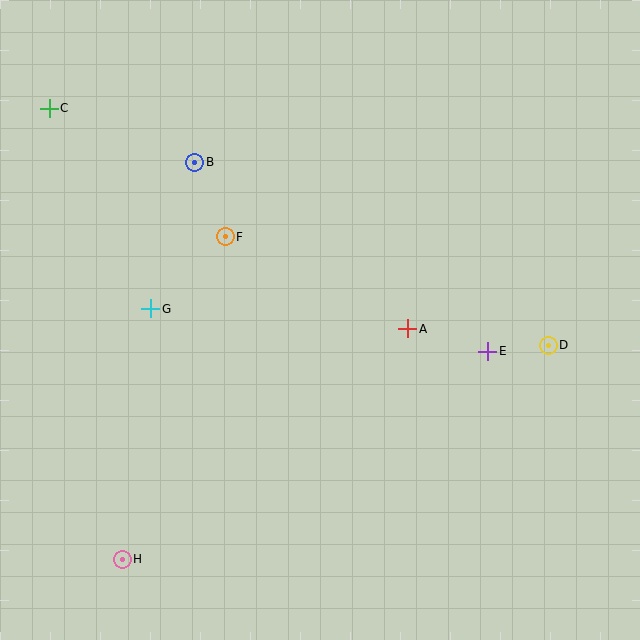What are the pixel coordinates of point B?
Point B is at (195, 162).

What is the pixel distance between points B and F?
The distance between B and F is 80 pixels.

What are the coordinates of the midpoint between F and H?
The midpoint between F and H is at (174, 398).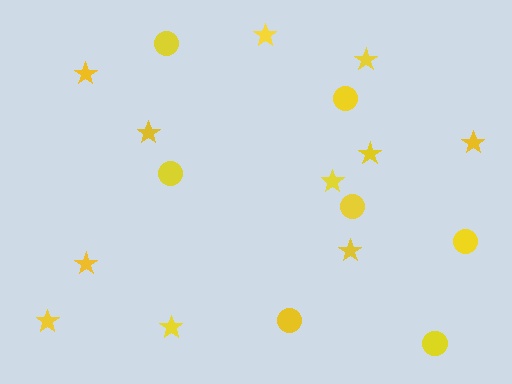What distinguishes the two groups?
There are 2 groups: one group of stars (11) and one group of circles (7).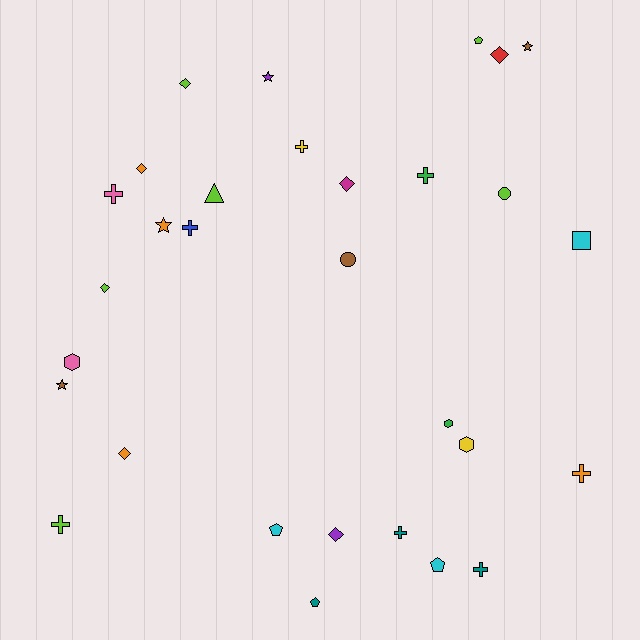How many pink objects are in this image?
There are 2 pink objects.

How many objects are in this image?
There are 30 objects.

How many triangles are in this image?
There is 1 triangle.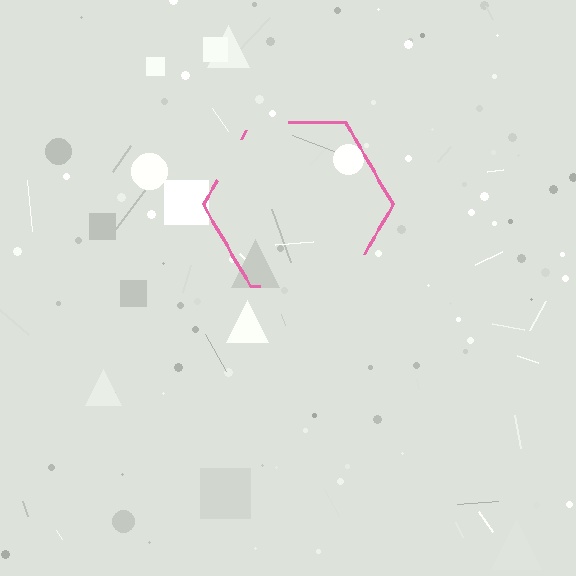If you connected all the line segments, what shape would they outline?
They would outline a hexagon.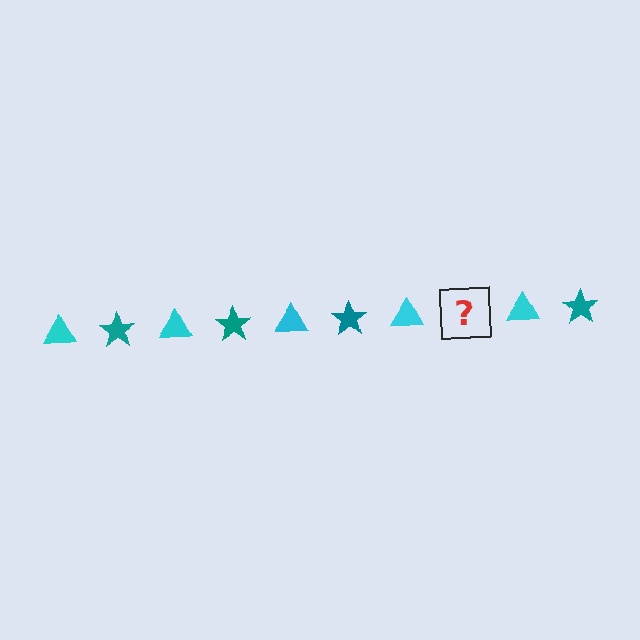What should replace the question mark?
The question mark should be replaced with a teal star.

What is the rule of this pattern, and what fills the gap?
The rule is that the pattern alternates between cyan triangle and teal star. The gap should be filled with a teal star.